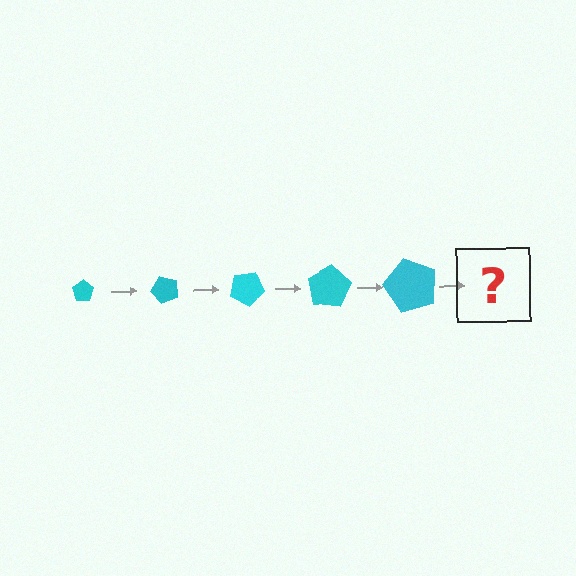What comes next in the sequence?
The next element should be a pentagon, larger than the previous one and rotated 250 degrees from the start.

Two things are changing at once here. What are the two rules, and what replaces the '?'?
The two rules are that the pentagon grows larger each step and it rotates 50 degrees each step. The '?' should be a pentagon, larger than the previous one and rotated 250 degrees from the start.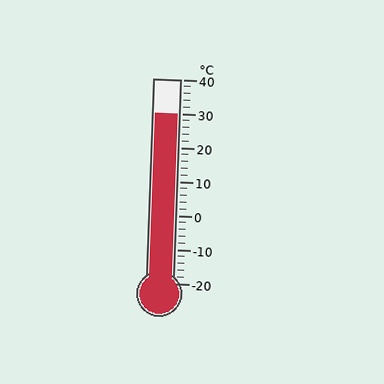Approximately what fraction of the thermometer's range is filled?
The thermometer is filled to approximately 85% of its range.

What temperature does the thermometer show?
The thermometer shows approximately 30°C.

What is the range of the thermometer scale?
The thermometer scale ranges from -20°C to 40°C.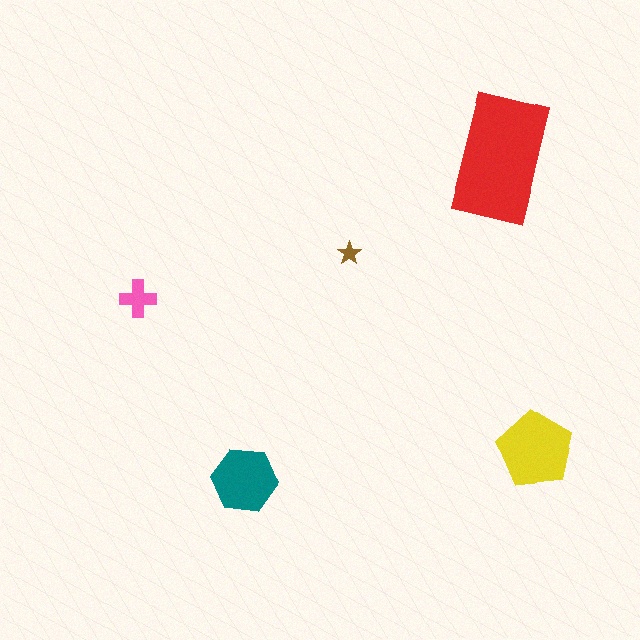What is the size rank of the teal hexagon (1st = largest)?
3rd.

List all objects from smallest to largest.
The brown star, the pink cross, the teal hexagon, the yellow pentagon, the red rectangle.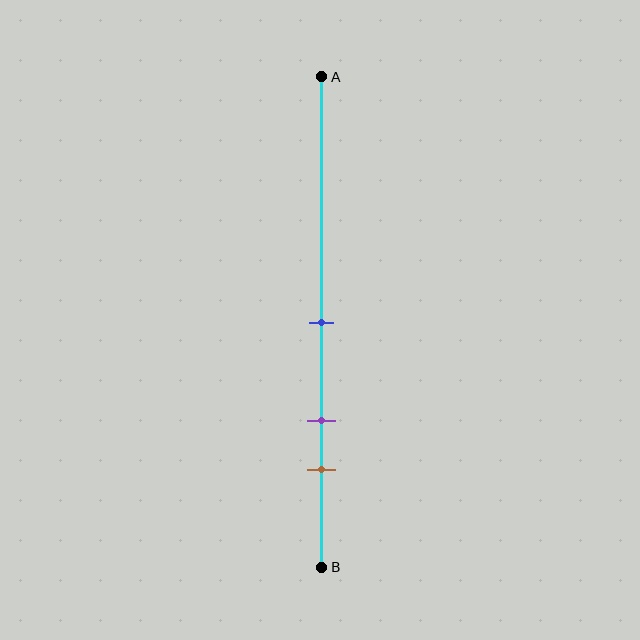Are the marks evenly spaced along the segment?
Yes, the marks are approximately evenly spaced.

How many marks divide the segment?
There are 3 marks dividing the segment.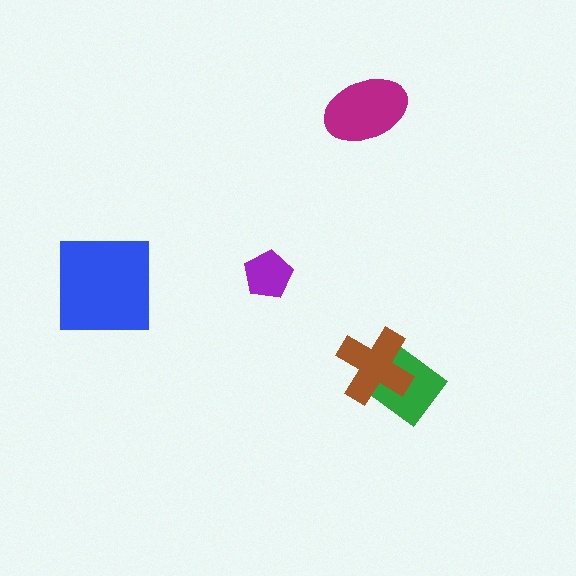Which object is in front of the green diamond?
The brown cross is in front of the green diamond.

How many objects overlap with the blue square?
0 objects overlap with the blue square.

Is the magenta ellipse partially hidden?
No, no other shape covers it.